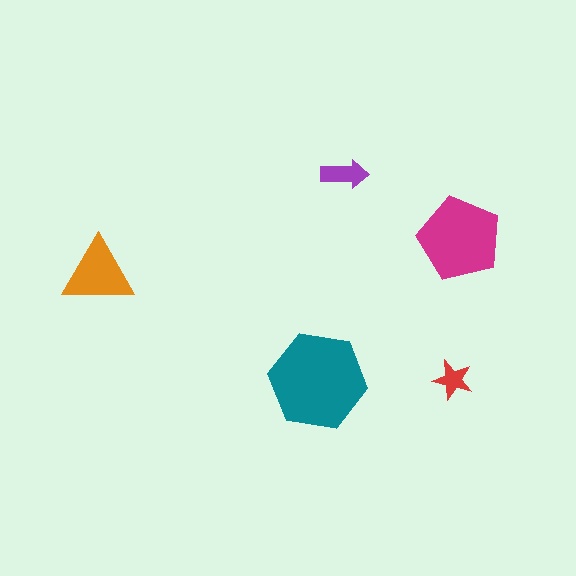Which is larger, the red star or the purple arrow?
The purple arrow.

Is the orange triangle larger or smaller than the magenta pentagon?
Smaller.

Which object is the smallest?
The red star.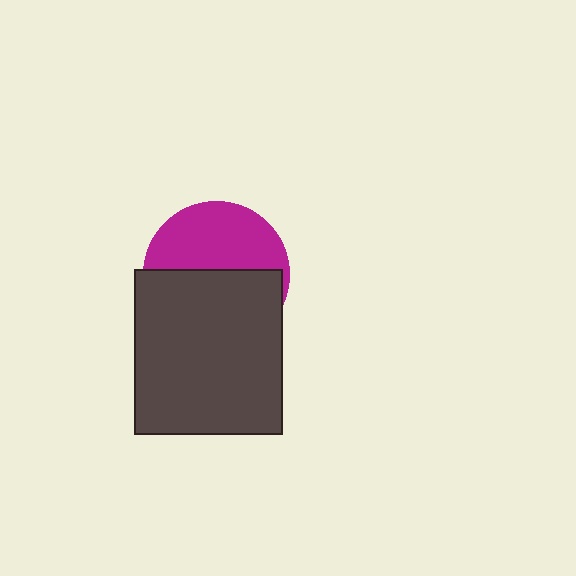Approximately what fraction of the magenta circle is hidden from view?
Roughly 53% of the magenta circle is hidden behind the dark gray rectangle.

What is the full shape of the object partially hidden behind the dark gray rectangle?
The partially hidden object is a magenta circle.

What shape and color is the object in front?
The object in front is a dark gray rectangle.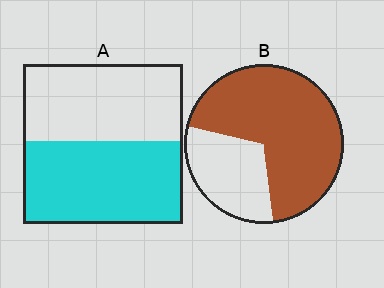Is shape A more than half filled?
Roughly half.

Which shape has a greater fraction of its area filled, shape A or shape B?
Shape B.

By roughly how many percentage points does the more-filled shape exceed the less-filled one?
By roughly 20 percentage points (B over A).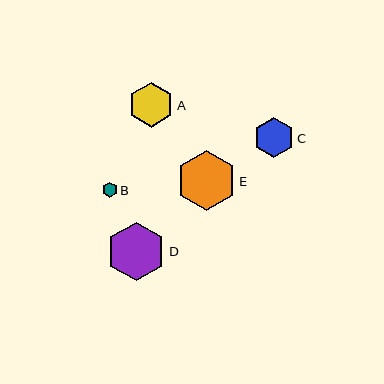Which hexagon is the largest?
Hexagon E is the largest with a size of approximately 60 pixels.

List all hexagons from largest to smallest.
From largest to smallest: E, D, A, C, B.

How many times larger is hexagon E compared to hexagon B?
Hexagon E is approximately 3.9 times the size of hexagon B.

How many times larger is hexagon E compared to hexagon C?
Hexagon E is approximately 1.5 times the size of hexagon C.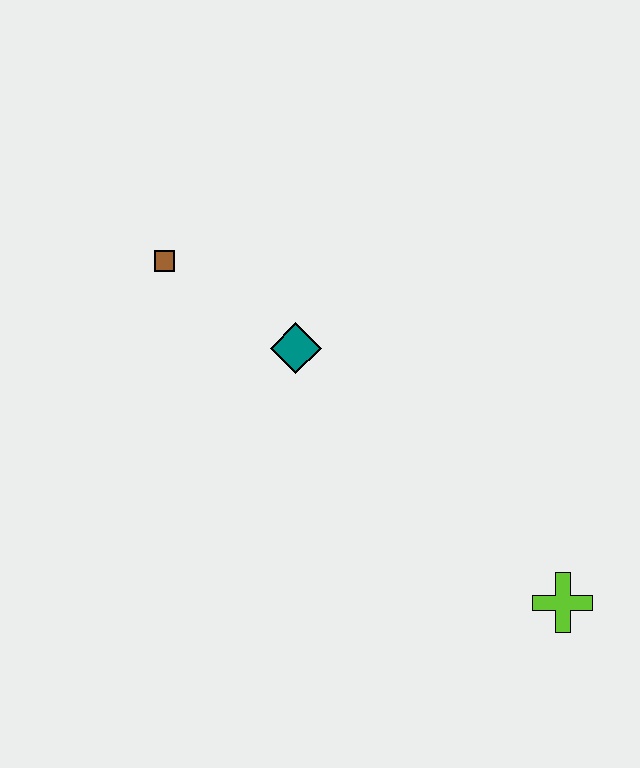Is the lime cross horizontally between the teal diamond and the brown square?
No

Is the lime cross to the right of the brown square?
Yes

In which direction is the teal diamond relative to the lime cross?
The teal diamond is to the left of the lime cross.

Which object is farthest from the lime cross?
The brown square is farthest from the lime cross.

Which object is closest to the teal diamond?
The brown square is closest to the teal diamond.